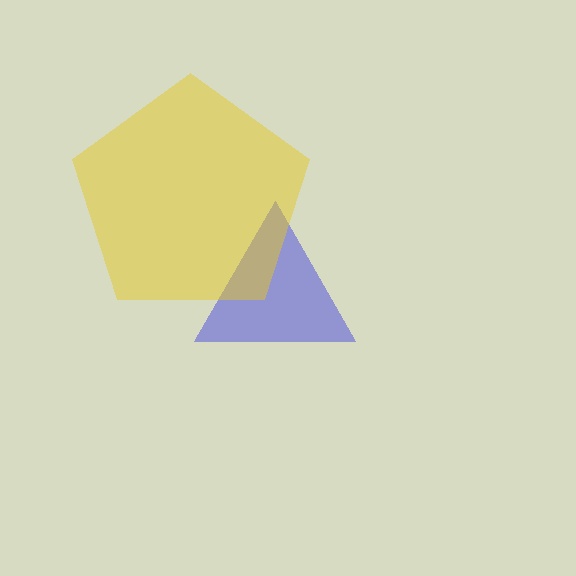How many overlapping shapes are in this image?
There are 2 overlapping shapes in the image.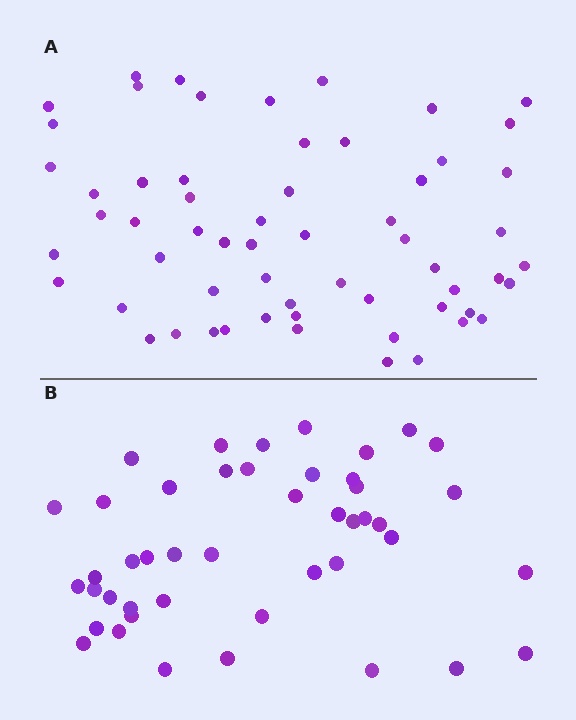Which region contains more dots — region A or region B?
Region A (the top region) has more dots.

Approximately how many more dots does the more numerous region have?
Region A has approximately 15 more dots than region B.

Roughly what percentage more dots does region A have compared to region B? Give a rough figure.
About 35% more.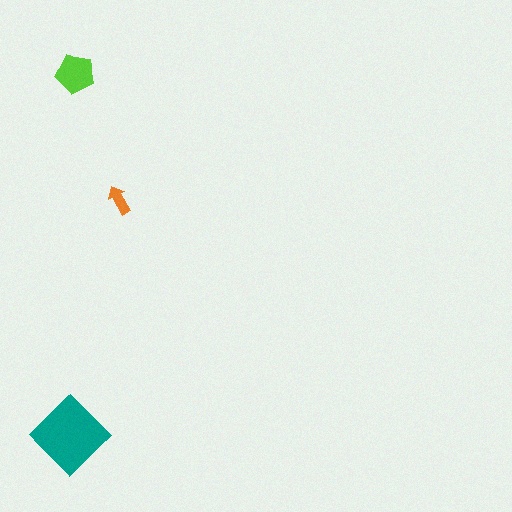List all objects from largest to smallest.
The teal diamond, the lime pentagon, the orange arrow.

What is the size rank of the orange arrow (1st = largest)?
3rd.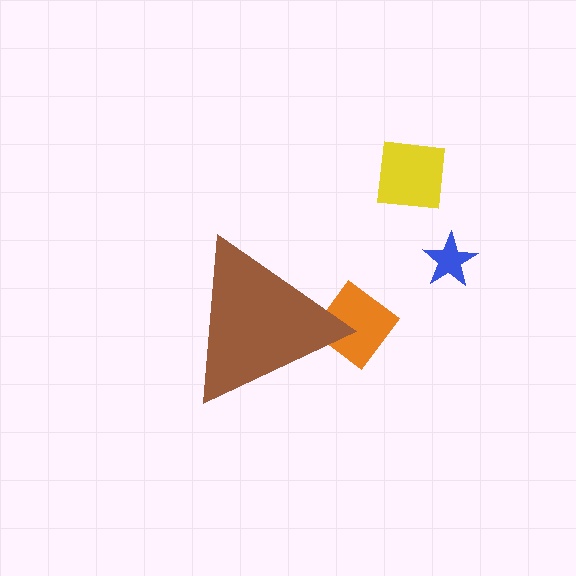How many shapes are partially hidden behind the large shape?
1 shape is partially hidden.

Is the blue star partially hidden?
No, the blue star is fully visible.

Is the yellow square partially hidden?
No, the yellow square is fully visible.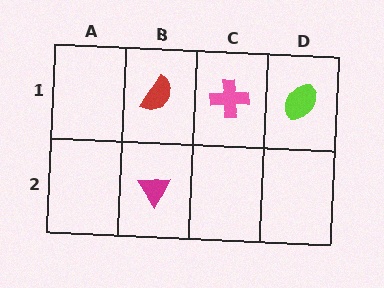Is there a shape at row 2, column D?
No, that cell is empty.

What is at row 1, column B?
A red semicircle.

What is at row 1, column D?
A lime ellipse.